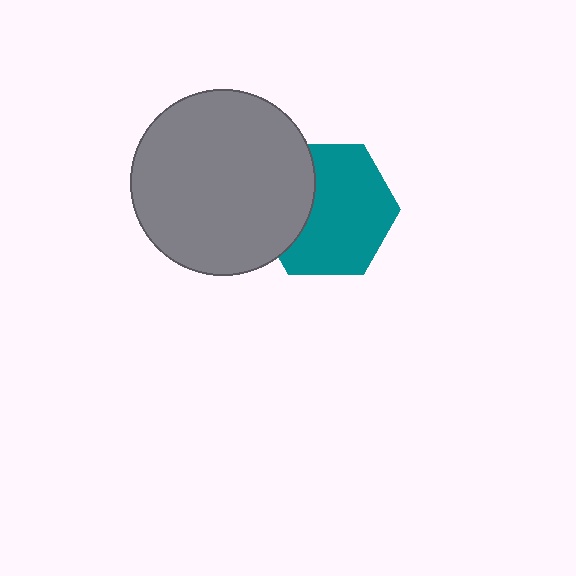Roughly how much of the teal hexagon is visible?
Most of it is visible (roughly 69%).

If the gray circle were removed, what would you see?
You would see the complete teal hexagon.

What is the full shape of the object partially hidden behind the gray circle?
The partially hidden object is a teal hexagon.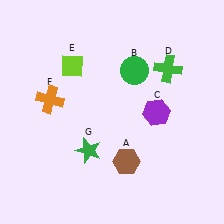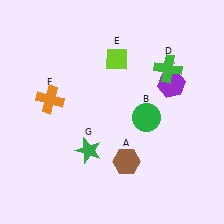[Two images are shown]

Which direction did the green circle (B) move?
The green circle (B) moved down.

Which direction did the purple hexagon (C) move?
The purple hexagon (C) moved up.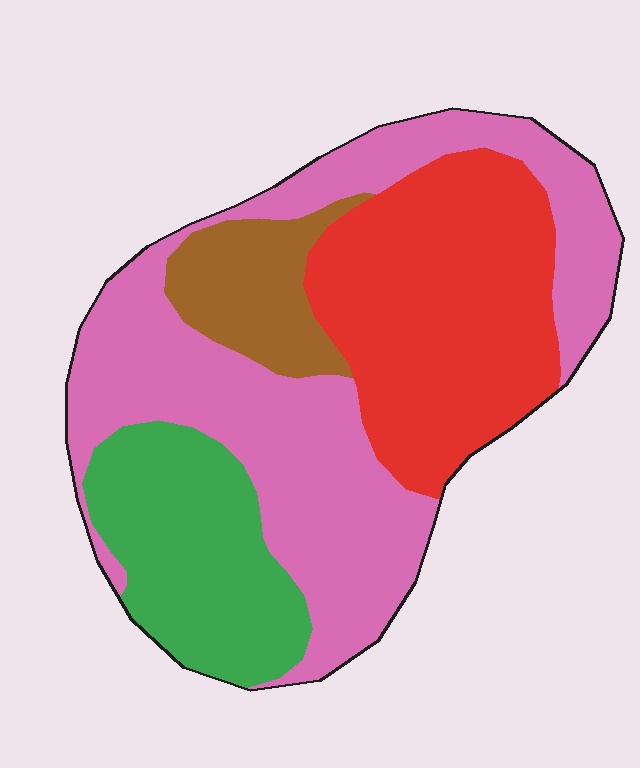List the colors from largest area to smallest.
From largest to smallest: pink, red, green, brown.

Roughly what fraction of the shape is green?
Green covers 19% of the shape.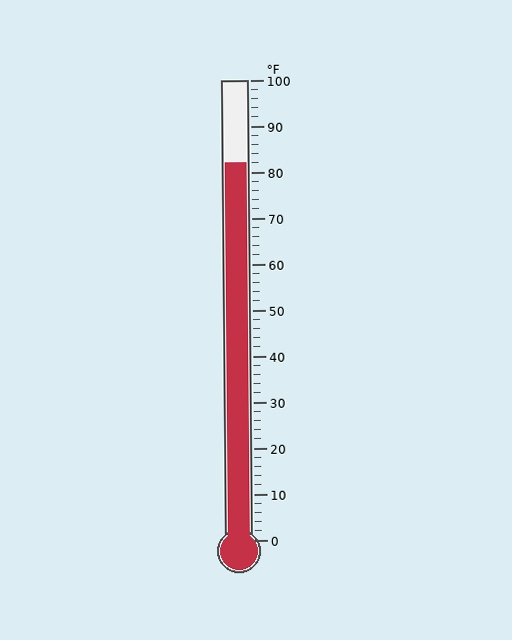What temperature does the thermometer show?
The thermometer shows approximately 82°F.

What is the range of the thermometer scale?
The thermometer scale ranges from 0°F to 100°F.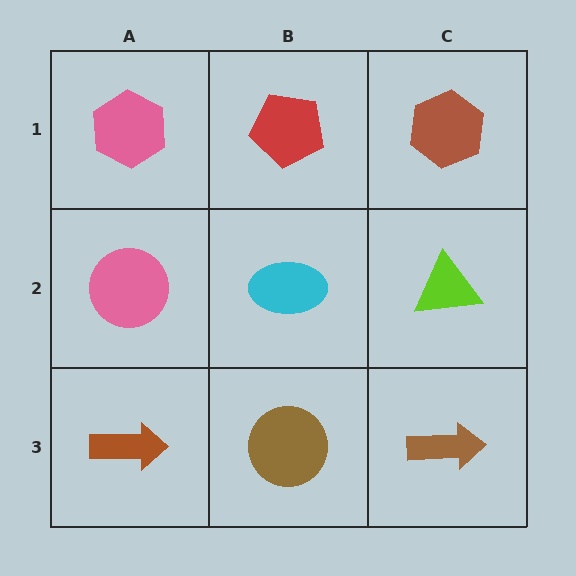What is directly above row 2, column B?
A red pentagon.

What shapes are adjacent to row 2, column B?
A red pentagon (row 1, column B), a brown circle (row 3, column B), a pink circle (row 2, column A), a lime triangle (row 2, column C).